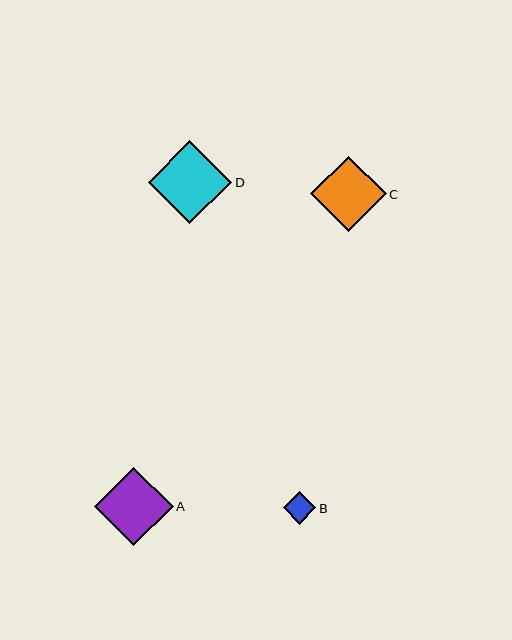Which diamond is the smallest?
Diamond B is the smallest with a size of approximately 33 pixels.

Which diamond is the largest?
Diamond D is the largest with a size of approximately 84 pixels.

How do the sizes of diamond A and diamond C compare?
Diamond A and diamond C are approximately the same size.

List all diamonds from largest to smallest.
From largest to smallest: D, A, C, B.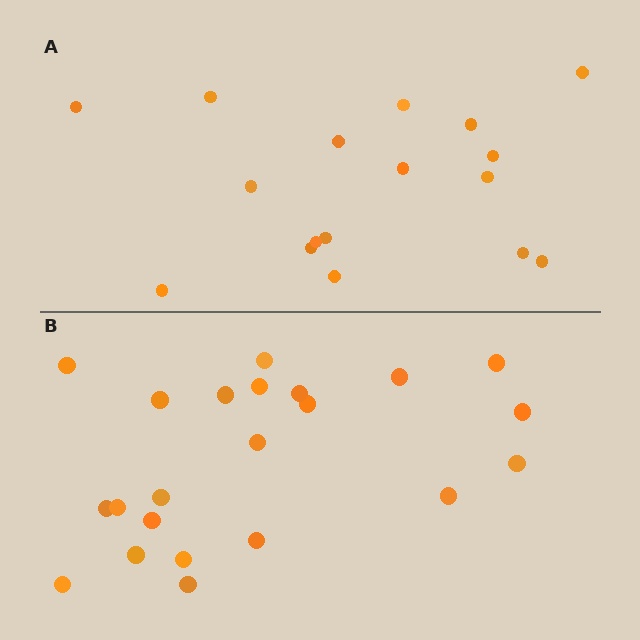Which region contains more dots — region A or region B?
Region B (the bottom region) has more dots.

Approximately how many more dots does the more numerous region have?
Region B has about 5 more dots than region A.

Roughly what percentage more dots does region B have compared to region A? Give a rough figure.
About 30% more.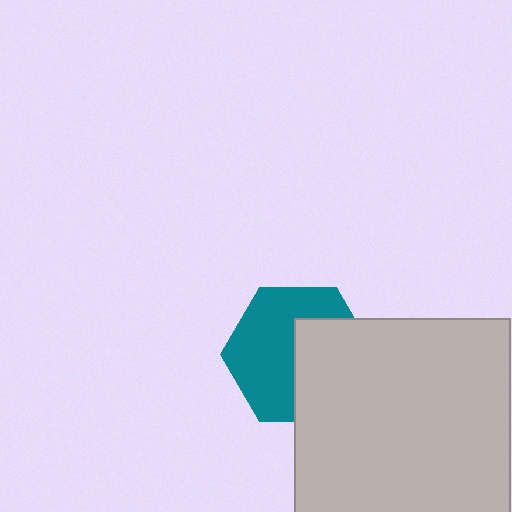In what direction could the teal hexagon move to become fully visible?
The teal hexagon could move left. That would shift it out from behind the light gray square entirely.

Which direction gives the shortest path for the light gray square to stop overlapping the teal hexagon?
Moving right gives the shortest separation.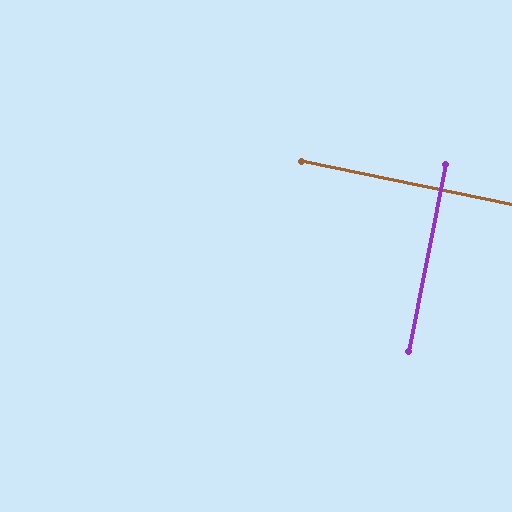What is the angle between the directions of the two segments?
Approximately 90 degrees.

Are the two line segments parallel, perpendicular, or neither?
Perpendicular — they meet at approximately 90°.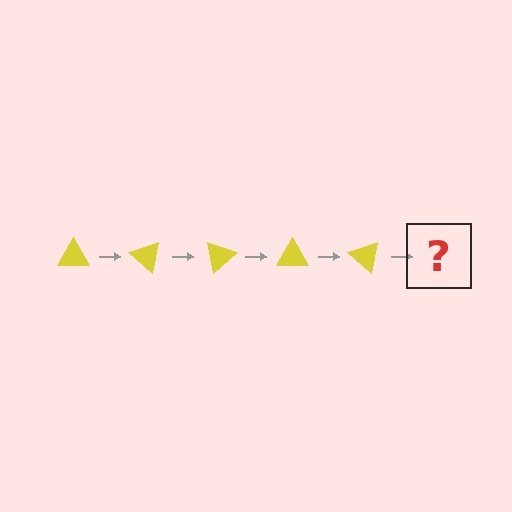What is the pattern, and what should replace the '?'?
The pattern is that the triangle rotates 40 degrees each step. The '?' should be a yellow triangle rotated 200 degrees.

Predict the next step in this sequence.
The next step is a yellow triangle rotated 200 degrees.